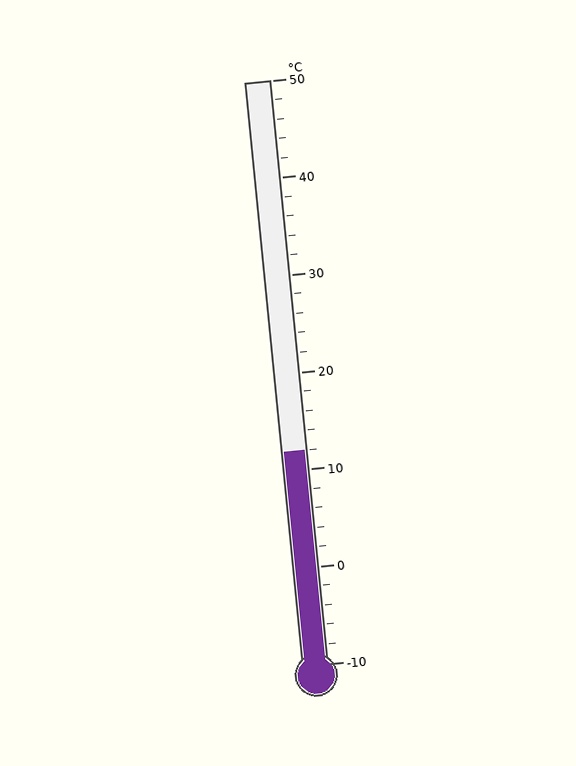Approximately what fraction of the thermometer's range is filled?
The thermometer is filled to approximately 35% of its range.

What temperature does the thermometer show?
The thermometer shows approximately 12°C.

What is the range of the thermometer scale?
The thermometer scale ranges from -10°C to 50°C.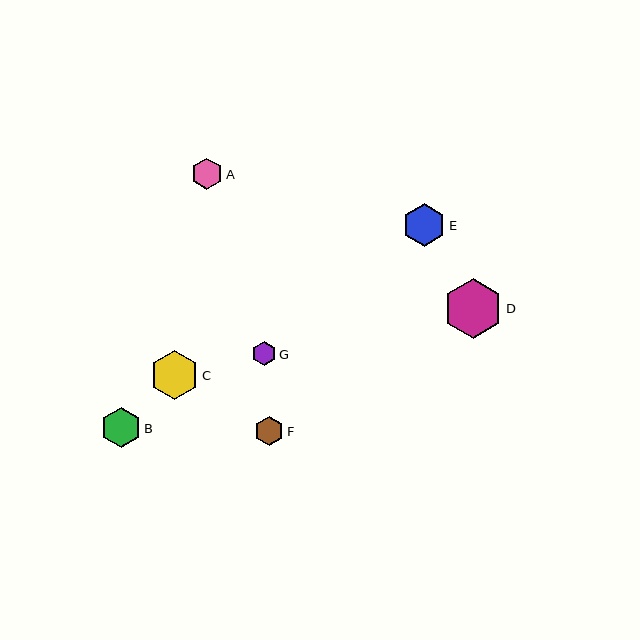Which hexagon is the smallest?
Hexagon G is the smallest with a size of approximately 23 pixels.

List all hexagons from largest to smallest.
From largest to smallest: D, C, E, B, A, F, G.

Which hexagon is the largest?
Hexagon D is the largest with a size of approximately 59 pixels.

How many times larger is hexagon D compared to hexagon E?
Hexagon D is approximately 1.4 times the size of hexagon E.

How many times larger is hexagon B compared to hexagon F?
Hexagon B is approximately 1.4 times the size of hexagon F.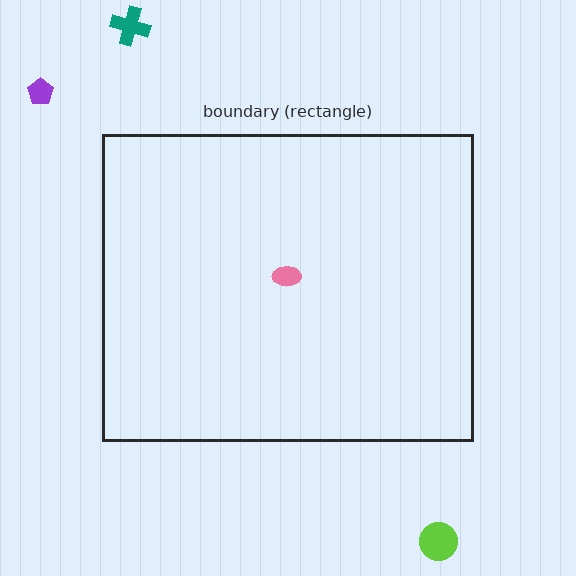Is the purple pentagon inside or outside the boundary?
Outside.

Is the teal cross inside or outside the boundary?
Outside.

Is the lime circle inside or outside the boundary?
Outside.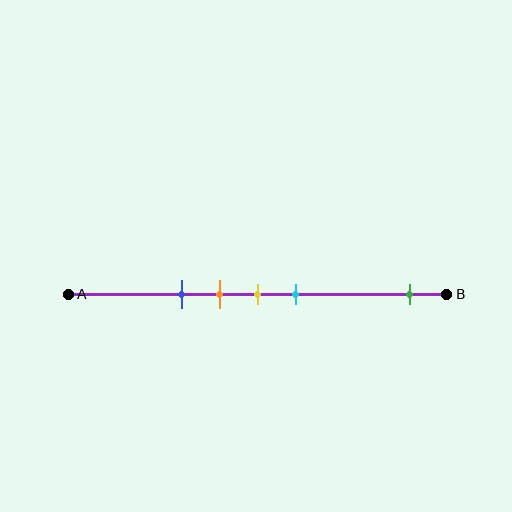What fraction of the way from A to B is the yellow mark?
The yellow mark is approximately 50% (0.5) of the way from A to B.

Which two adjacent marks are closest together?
The orange and yellow marks are the closest adjacent pair.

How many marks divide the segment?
There are 5 marks dividing the segment.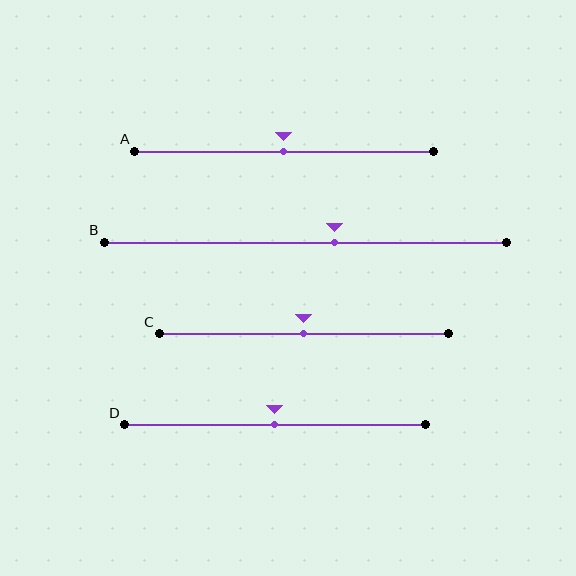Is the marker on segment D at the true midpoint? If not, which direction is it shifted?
Yes, the marker on segment D is at the true midpoint.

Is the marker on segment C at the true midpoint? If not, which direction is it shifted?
Yes, the marker on segment C is at the true midpoint.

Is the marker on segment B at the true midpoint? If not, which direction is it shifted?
No, the marker on segment B is shifted to the right by about 7% of the segment length.